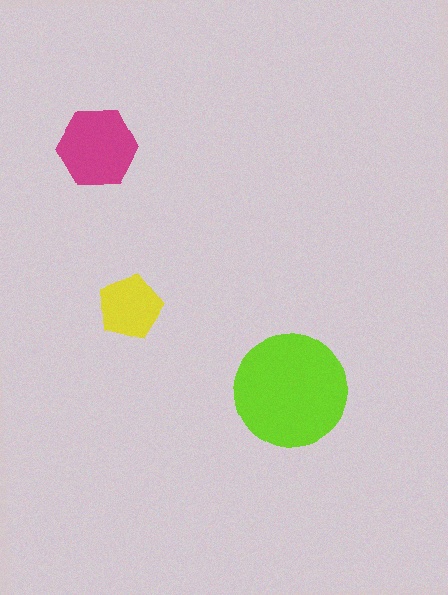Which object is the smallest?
The yellow pentagon.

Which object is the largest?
The lime circle.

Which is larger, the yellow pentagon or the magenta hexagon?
The magenta hexagon.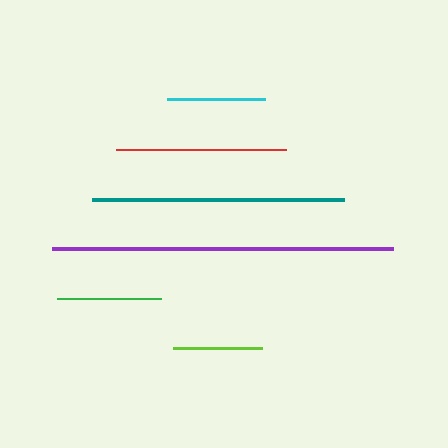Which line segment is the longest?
The purple line is the longest at approximately 341 pixels.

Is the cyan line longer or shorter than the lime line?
The cyan line is longer than the lime line.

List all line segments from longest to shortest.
From longest to shortest: purple, teal, red, green, cyan, lime.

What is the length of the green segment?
The green segment is approximately 104 pixels long.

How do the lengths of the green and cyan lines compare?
The green and cyan lines are approximately the same length.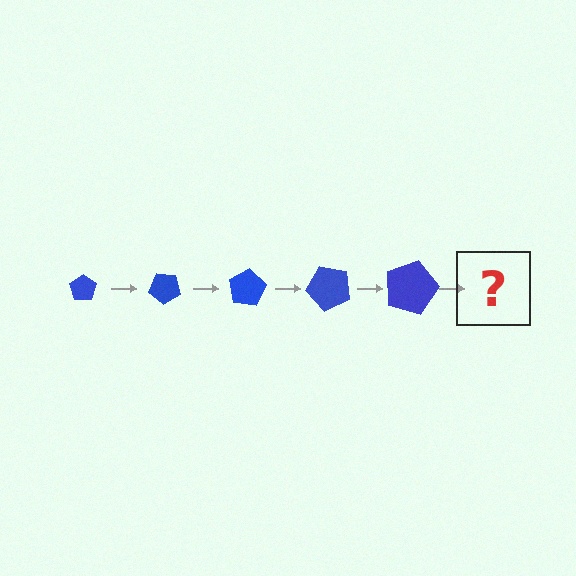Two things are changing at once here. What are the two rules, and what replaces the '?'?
The two rules are that the pentagon grows larger each step and it rotates 40 degrees each step. The '?' should be a pentagon, larger than the previous one and rotated 200 degrees from the start.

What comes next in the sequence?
The next element should be a pentagon, larger than the previous one and rotated 200 degrees from the start.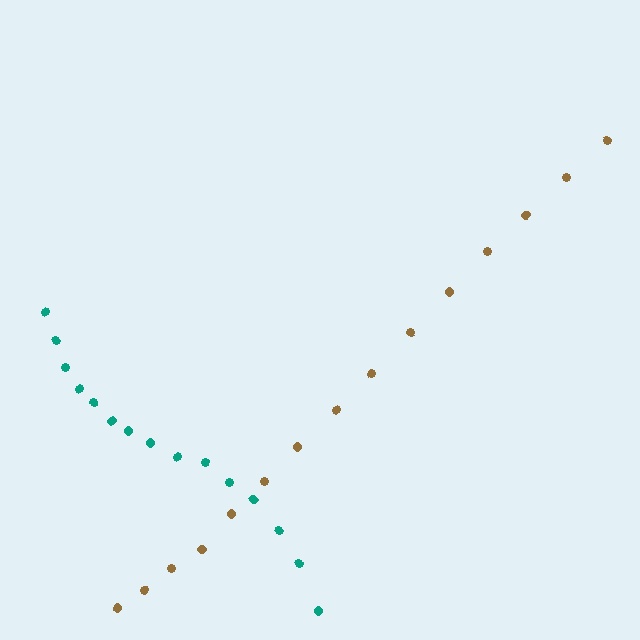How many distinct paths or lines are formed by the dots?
There are 2 distinct paths.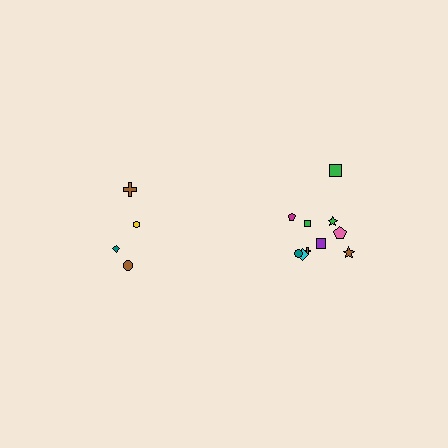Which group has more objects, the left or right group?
The right group.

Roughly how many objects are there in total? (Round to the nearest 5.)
Roughly 15 objects in total.